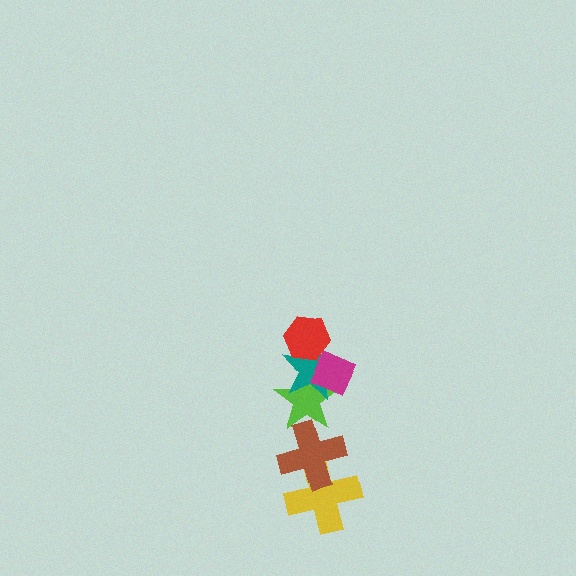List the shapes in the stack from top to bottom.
From top to bottom: the red hexagon, the magenta diamond, the teal star, the lime star, the brown cross, the yellow cross.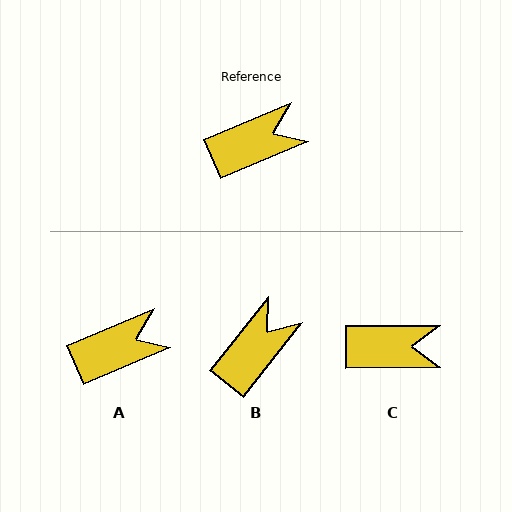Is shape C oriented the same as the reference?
No, it is off by about 23 degrees.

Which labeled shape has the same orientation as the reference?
A.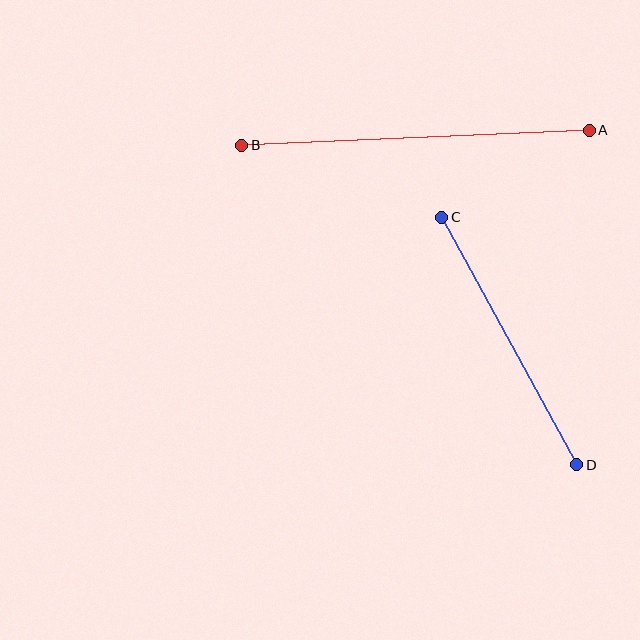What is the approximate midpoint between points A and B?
The midpoint is at approximately (415, 138) pixels.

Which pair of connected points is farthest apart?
Points A and B are farthest apart.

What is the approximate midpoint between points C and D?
The midpoint is at approximately (509, 341) pixels.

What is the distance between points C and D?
The distance is approximately 282 pixels.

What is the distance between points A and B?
The distance is approximately 348 pixels.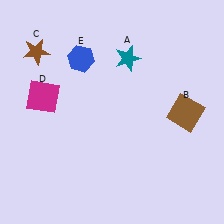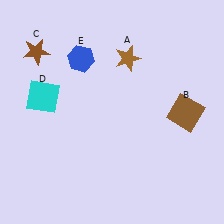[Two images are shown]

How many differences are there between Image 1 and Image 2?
There are 2 differences between the two images.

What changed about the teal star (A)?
In Image 1, A is teal. In Image 2, it changed to brown.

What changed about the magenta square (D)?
In Image 1, D is magenta. In Image 2, it changed to cyan.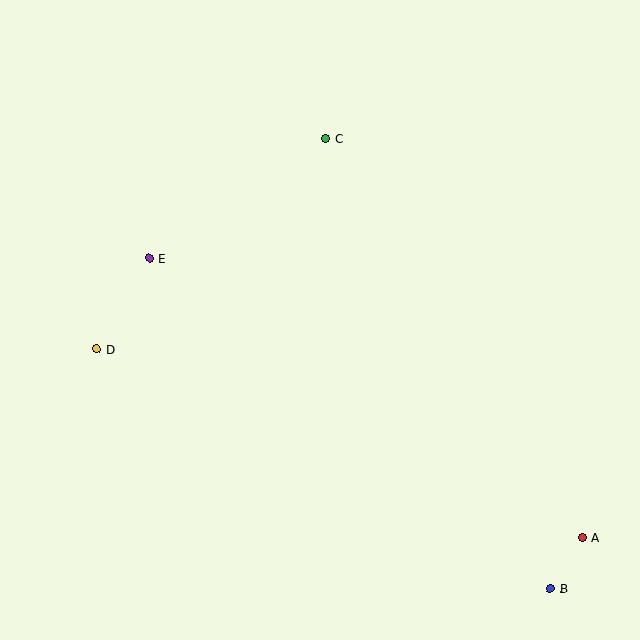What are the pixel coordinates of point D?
Point D is at (97, 349).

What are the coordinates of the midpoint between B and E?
The midpoint between B and E is at (350, 423).